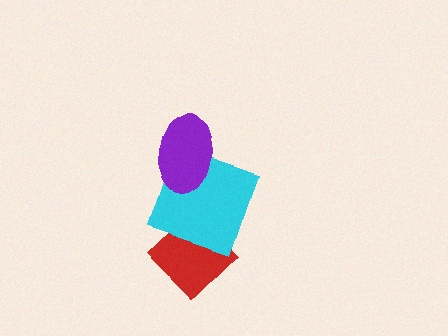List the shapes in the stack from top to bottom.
From top to bottom: the purple ellipse, the cyan square, the red diamond.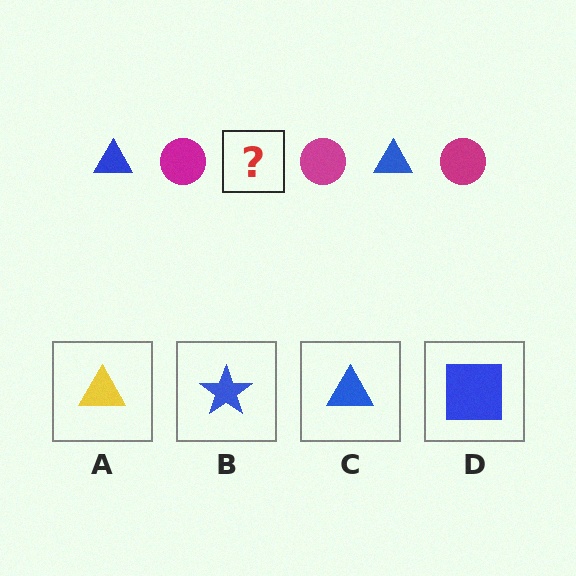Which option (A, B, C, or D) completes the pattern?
C.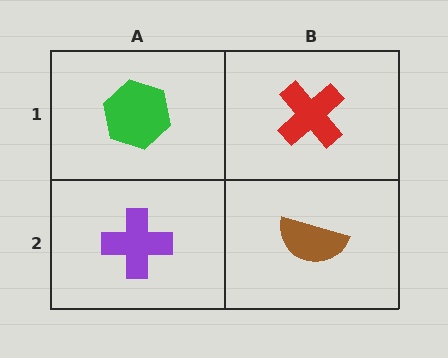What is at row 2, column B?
A brown semicircle.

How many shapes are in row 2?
2 shapes.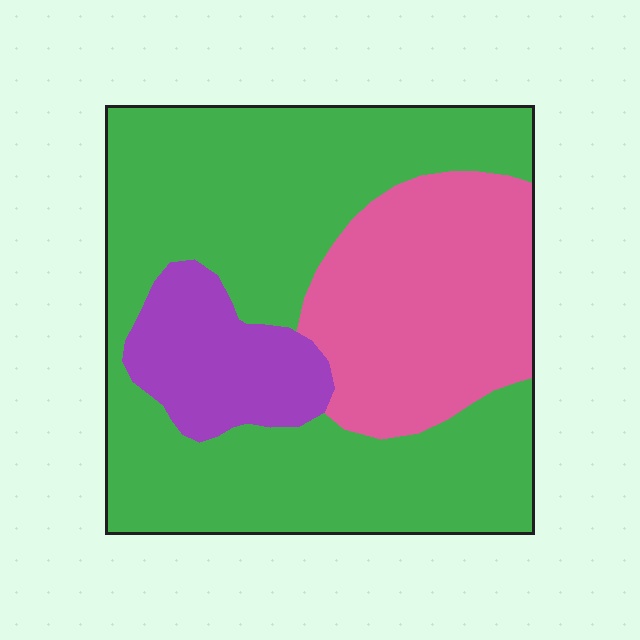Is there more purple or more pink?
Pink.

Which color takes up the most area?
Green, at roughly 60%.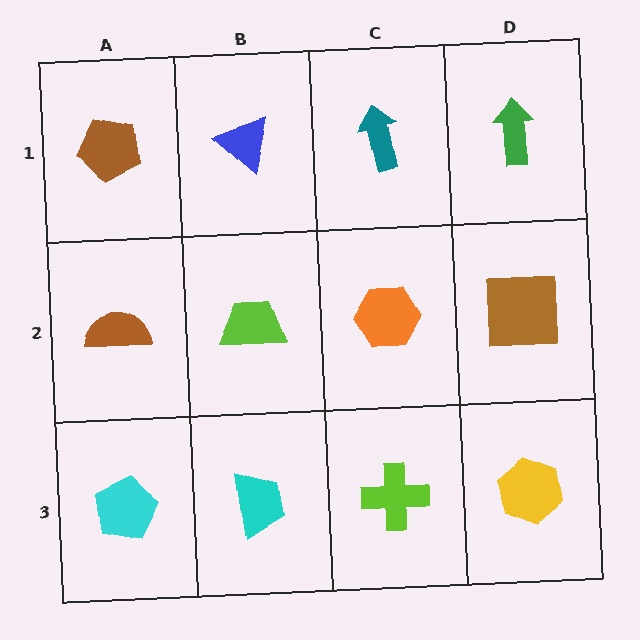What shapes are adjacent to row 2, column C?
A teal arrow (row 1, column C), a lime cross (row 3, column C), a lime trapezoid (row 2, column B), a brown square (row 2, column D).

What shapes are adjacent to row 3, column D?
A brown square (row 2, column D), a lime cross (row 3, column C).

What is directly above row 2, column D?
A green arrow.